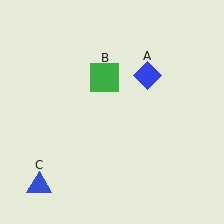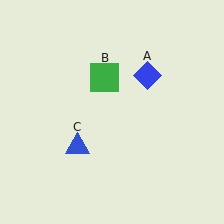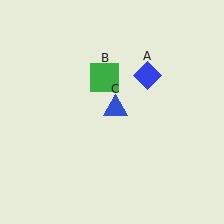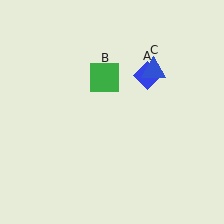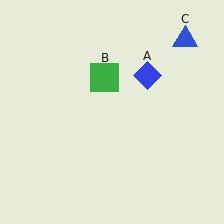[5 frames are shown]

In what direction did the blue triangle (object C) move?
The blue triangle (object C) moved up and to the right.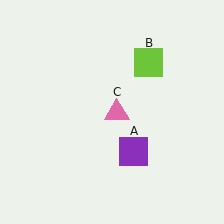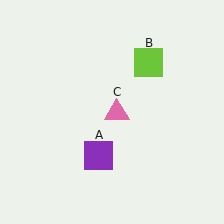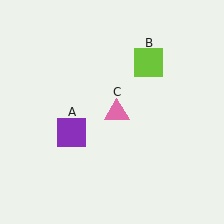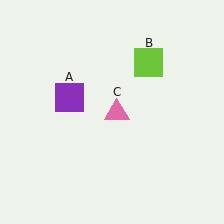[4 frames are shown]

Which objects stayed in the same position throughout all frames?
Lime square (object B) and pink triangle (object C) remained stationary.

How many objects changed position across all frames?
1 object changed position: purple square (object A).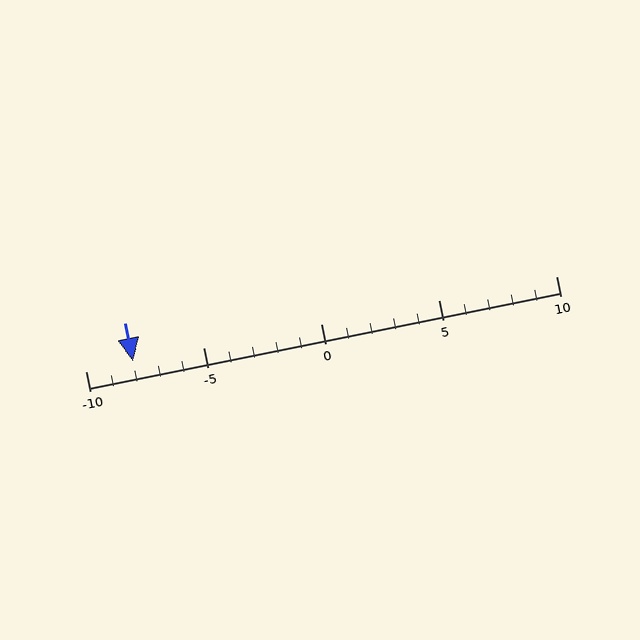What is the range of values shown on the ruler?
The ruler shows values from -10 to 10.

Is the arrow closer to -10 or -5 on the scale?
The arrow is closer to -10.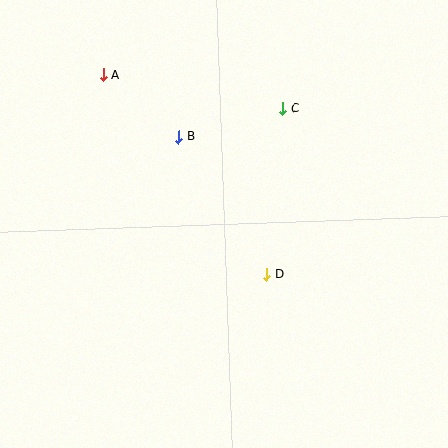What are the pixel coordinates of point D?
Point D is at (267, 274).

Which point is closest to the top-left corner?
Point A is closest to the top-left corner.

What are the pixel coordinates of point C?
Point C is at (283, 108).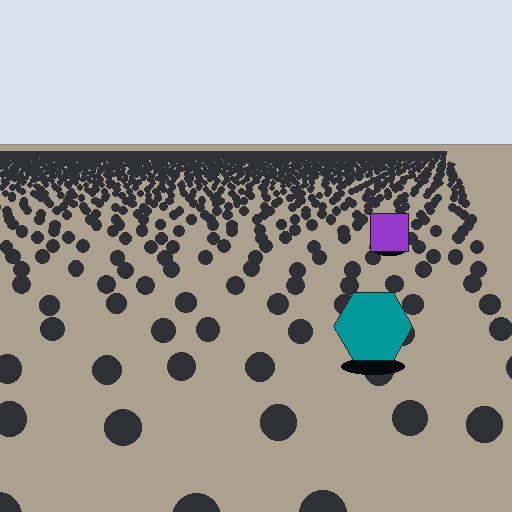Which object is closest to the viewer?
The teal hexagon is closest. The texture marks near it are larger and more spread out.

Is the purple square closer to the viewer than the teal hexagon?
No. The teal hexagon is closer — you can tell from the texture gradient: the ground texture is coarser near it.